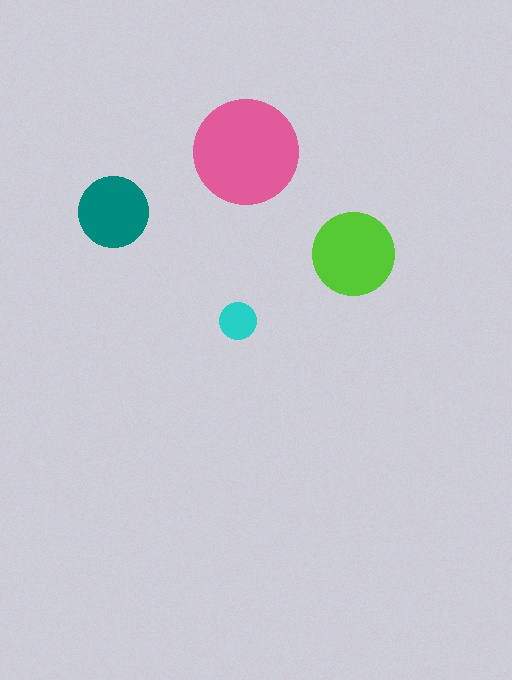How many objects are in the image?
There are 4 objects in the image.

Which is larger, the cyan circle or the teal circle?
The teal one.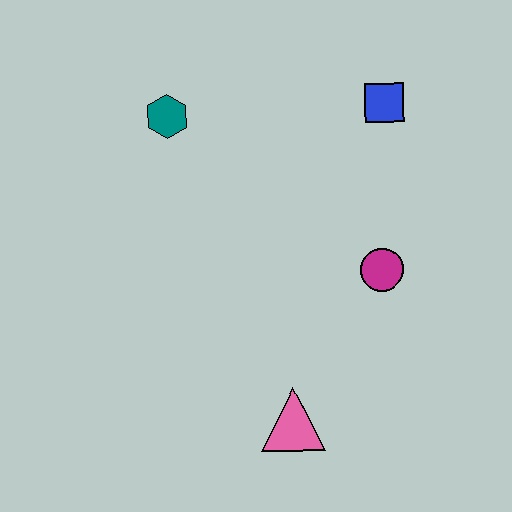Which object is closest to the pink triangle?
The magenta circle is closest to the pink triangle.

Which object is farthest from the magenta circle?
The teal hexagon is farthest from the magenta circle.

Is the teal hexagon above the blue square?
No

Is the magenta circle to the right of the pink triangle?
Yes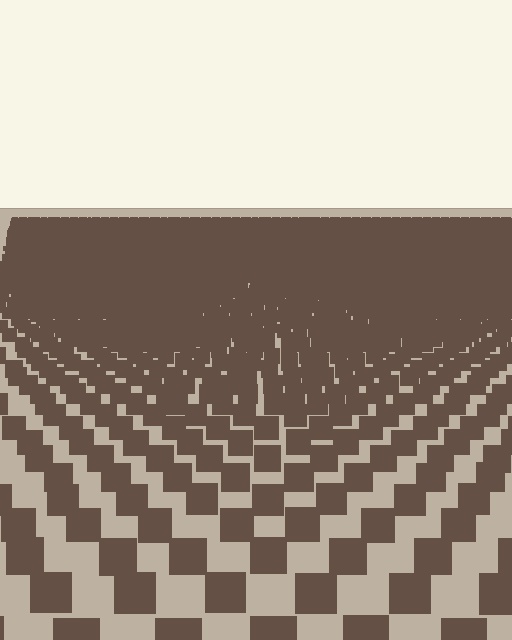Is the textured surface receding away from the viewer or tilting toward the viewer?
The surface is receding away from the viewer. Texture elements get smaller and denser toward the top.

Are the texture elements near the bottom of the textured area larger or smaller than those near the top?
Larger. Near the bottom, elements are closer to the viewer and appear at a bigger on-screen size.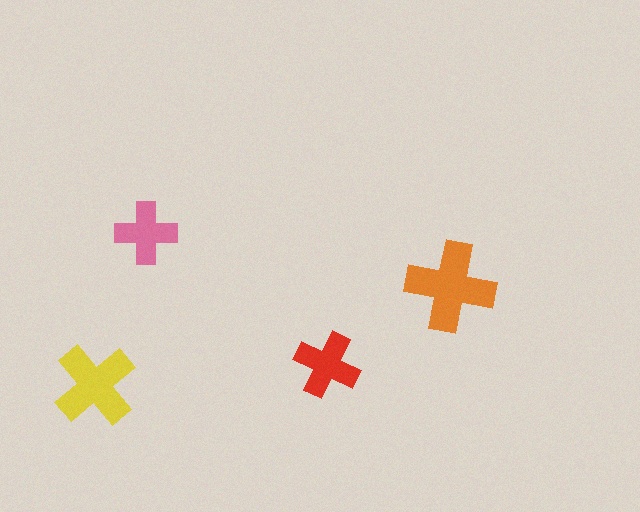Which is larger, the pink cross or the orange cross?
The orange one.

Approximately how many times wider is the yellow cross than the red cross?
About 1.5 times wider.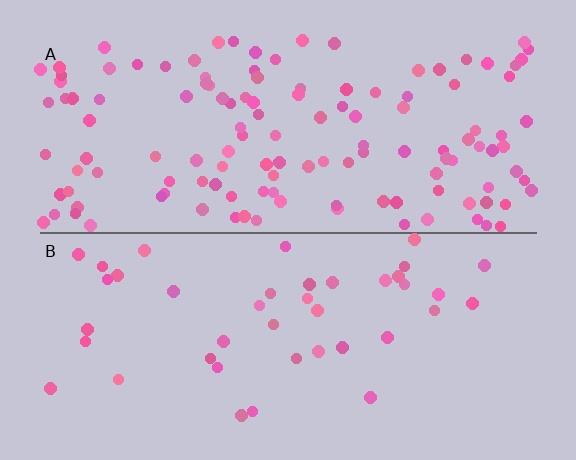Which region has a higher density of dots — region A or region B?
A (the top).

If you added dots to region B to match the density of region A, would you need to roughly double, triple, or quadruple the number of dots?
Approximately triple.